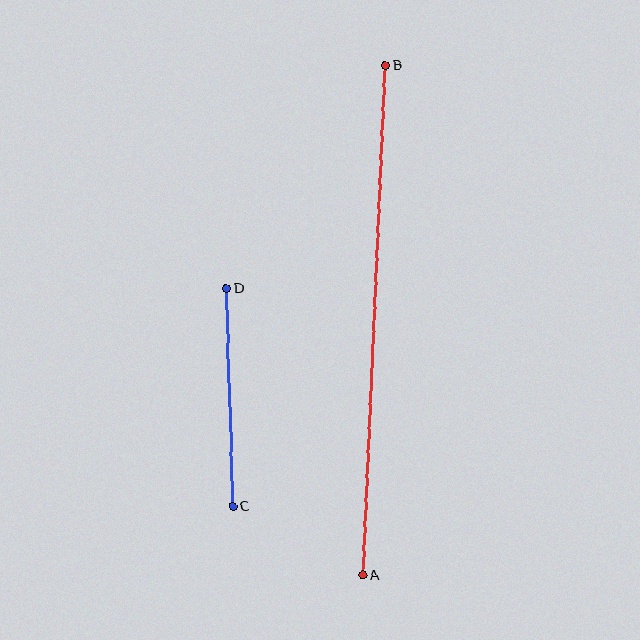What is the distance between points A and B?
The distance is approximately 510 pixels.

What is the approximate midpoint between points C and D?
The midpoint is at approximately (230, 398) pixels.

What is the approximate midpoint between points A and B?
The midpoint is at approximately (374, 320) pixels.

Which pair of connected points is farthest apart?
Points A and B are farthest apart.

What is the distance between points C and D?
The distance is approximately 218 pixels.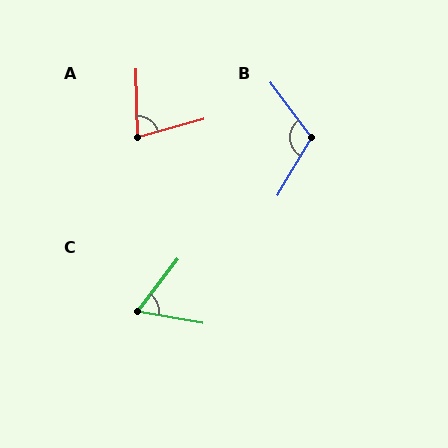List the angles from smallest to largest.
C (62°), A (76°), B (113°).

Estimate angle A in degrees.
Approximately 76 degrees.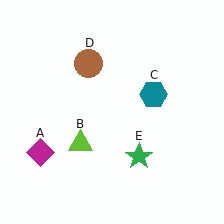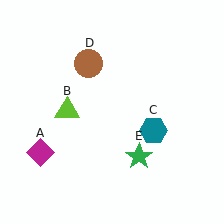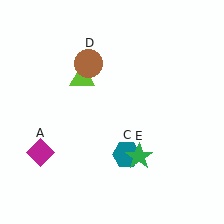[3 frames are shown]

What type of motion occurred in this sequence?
The lime triangle (object B), teal hexagon (object C) rotated clockwise around the center of the scene.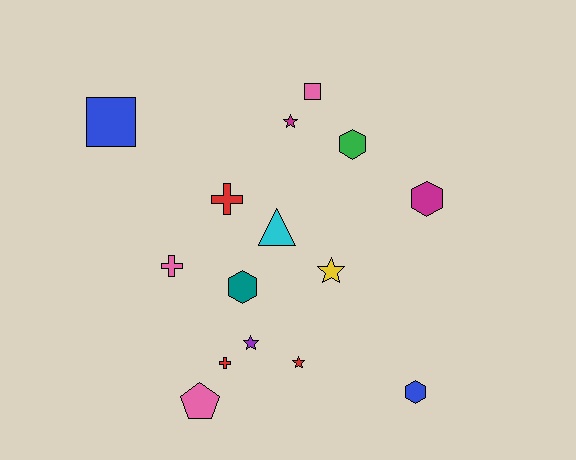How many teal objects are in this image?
There is 1 teal object.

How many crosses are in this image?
There are 3 crosses.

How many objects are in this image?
There are 15 objects.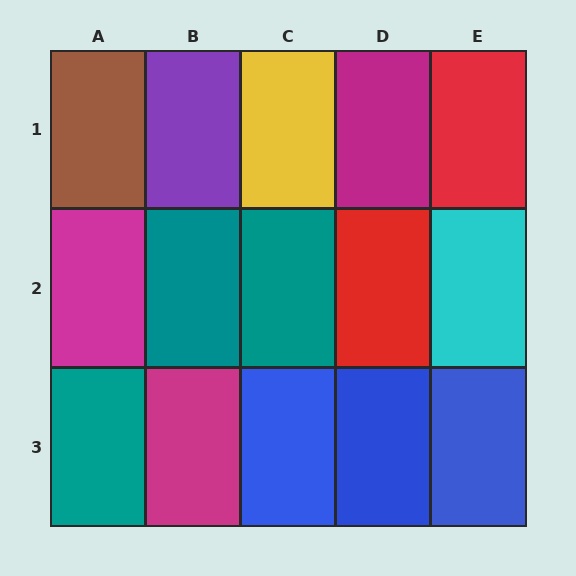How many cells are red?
2 cells are red.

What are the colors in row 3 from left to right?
Teal, magenta, blue, blue, blue.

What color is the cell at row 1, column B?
Purple.